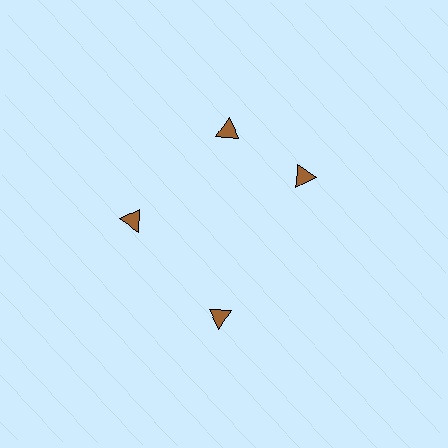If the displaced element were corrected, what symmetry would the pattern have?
It would have 4-fold rotational symmetry — the pattern would map onto itself every 90 degrees.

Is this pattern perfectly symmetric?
No. The 4 brown triangles are arranged in a ring, but one element near the 3 o'clock position is rotated out of alignment along the ring, breaking the 4-fold rotational symmetry.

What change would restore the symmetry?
The symmetry would be restored by rotating it back into even spacing with its neighbors so that all 4 triangles sit at equal angles and equal distance from the center.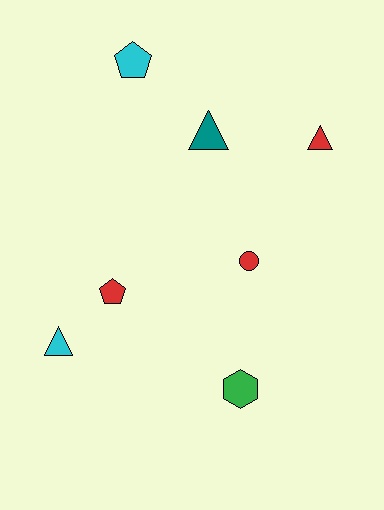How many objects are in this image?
There are 7 objects.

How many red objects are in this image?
There are 3 red objects.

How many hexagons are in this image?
There is 1 hexagon.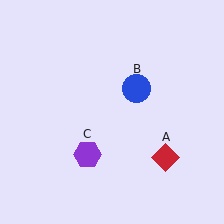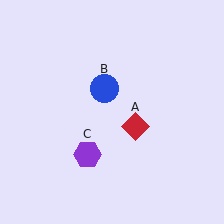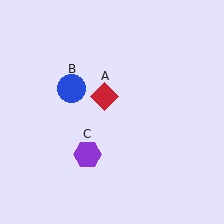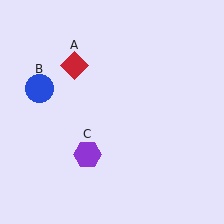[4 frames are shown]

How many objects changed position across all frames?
2 objects changed position: red diamond (object A), blue circle (object B).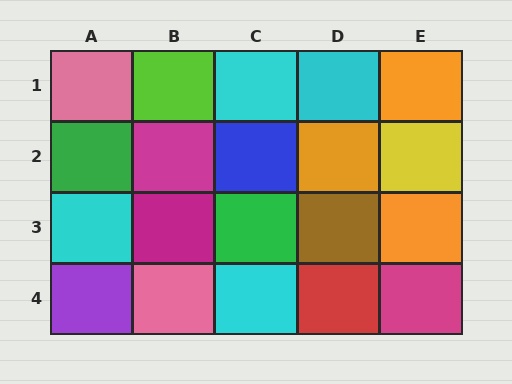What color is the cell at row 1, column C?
Cyan.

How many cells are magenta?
3 cells are magenta.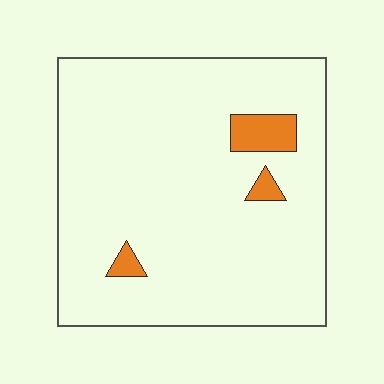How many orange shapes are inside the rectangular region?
3.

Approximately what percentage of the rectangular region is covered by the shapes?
Approximately 5%.